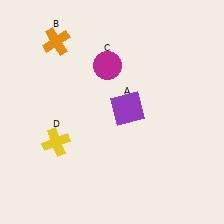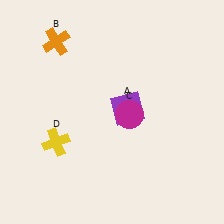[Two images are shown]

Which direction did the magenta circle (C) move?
The magenta circle (C) moved down.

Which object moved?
The magenta circle (C) moved down.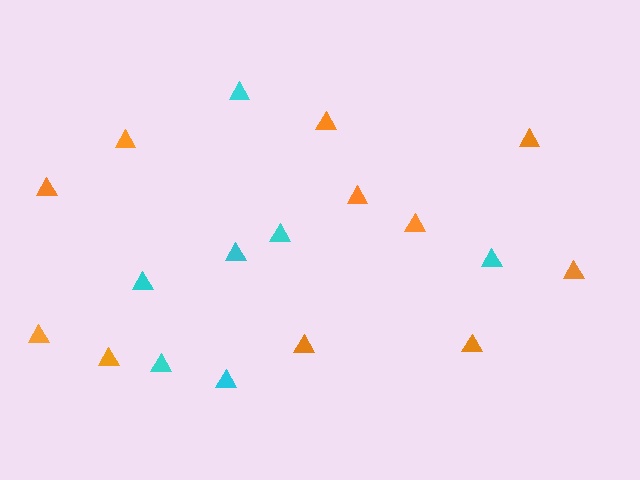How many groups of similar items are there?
There are 2 groups: one group of cyan triangles (7) and one group of orange triangles (11).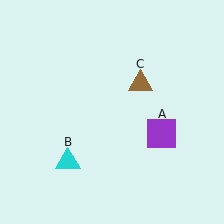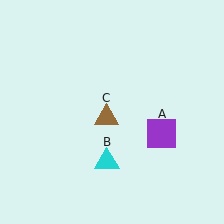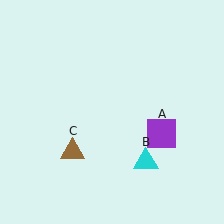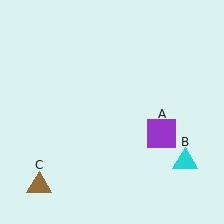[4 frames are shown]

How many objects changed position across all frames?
2 objects changed position: cyan triangle (object B), brown triangle (object C).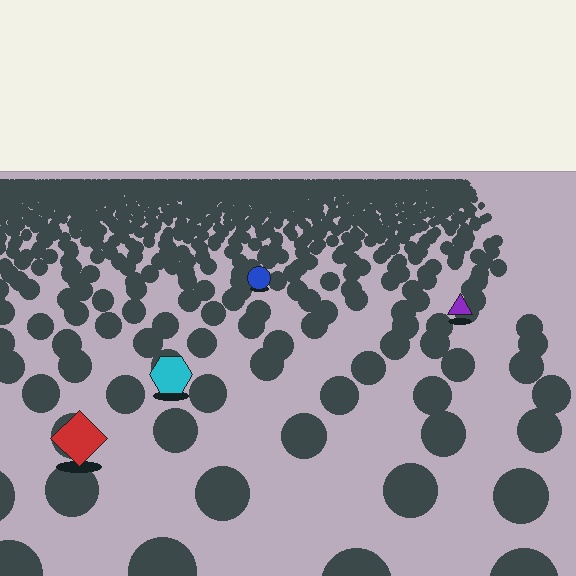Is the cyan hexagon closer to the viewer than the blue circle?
Yes. The cyan hexagon is closer — you can tell from the texture gradient: the ground texture is coarser near it.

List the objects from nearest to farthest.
From nearest to farthest: the red diamond, the cyan hexagon, the purple triangle, the blue circle.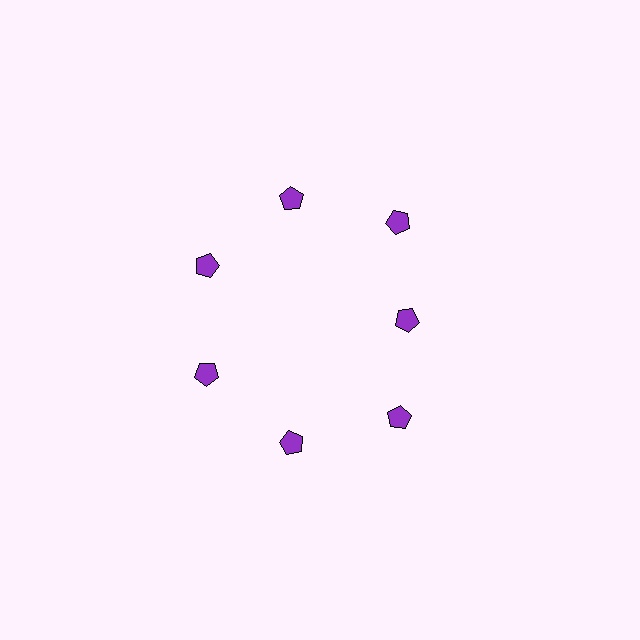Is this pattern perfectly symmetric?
No. The 7 purple pentagons are arranged in a ring, but one element near the 3 o'clock position is pulled inward toward the center, breaking the 7-fold rotational symmetry.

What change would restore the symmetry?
The symmetry would be restored by moving it outward, back onto the ring so that all 7 pentagons sit at equal angles and equal distance from the center.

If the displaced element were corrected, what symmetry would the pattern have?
It would have 7-fold rotational symmetry — the pattern would map onto itself every 51 degrees.